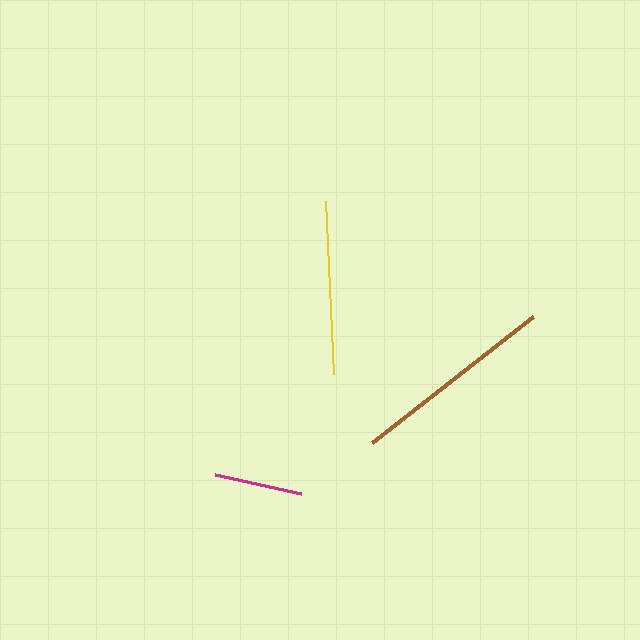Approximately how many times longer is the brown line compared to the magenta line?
The brown line is approximately 2.3 times the length of the magenta line.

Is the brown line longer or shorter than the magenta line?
The brown line is longer than the magenta line.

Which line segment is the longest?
The brown line is the longest at approximately 204 pixels.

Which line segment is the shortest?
The magenta line is the shortest at approximately 88 pixels.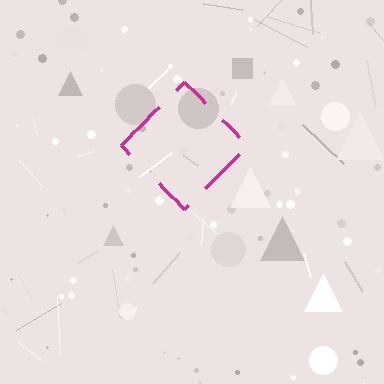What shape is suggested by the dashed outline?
The dashed outline suggests a diamond.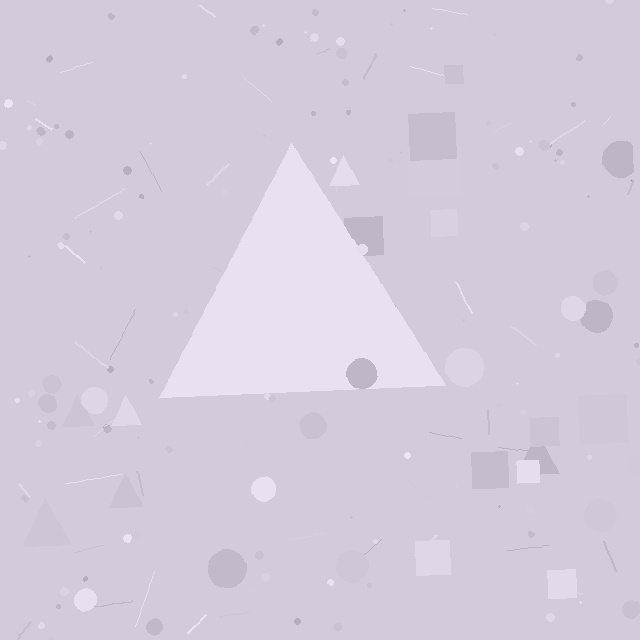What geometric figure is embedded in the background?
A triangle is embedded in the background.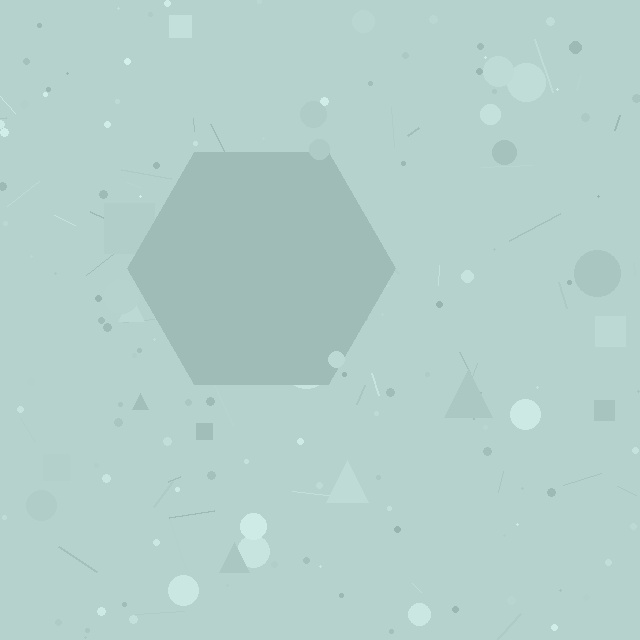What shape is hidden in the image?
A hexagon is hidden in the image.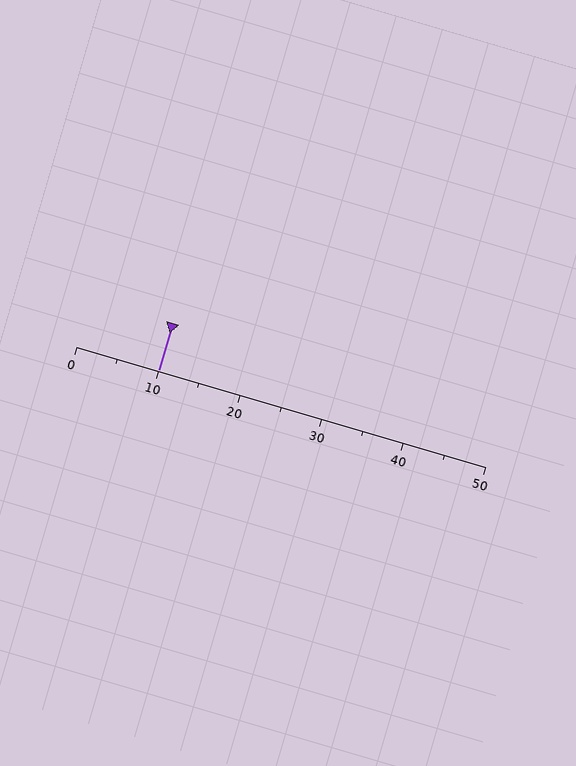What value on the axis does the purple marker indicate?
The marker indicates approximately 10.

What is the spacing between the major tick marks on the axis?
The major ticks are spaced 10 apart.